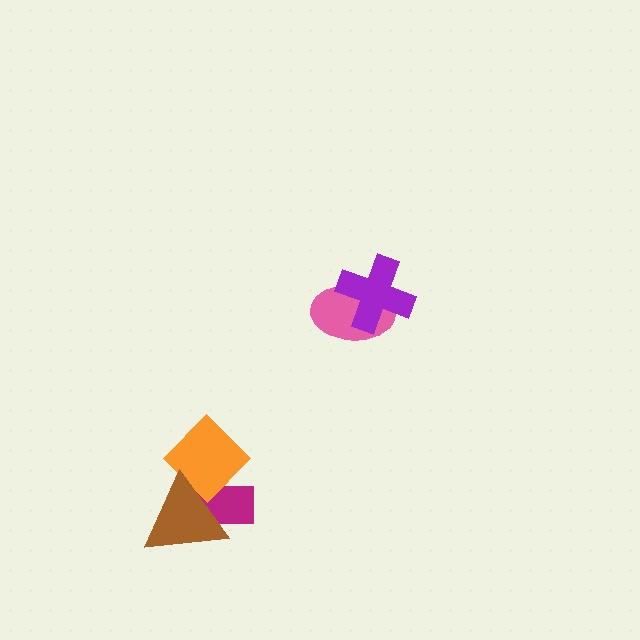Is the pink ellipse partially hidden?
Yes, it is partially covered by another shape.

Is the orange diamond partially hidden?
Yes, it is partially covered by another shape.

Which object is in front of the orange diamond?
The brown triangle is in front of the orange diamond.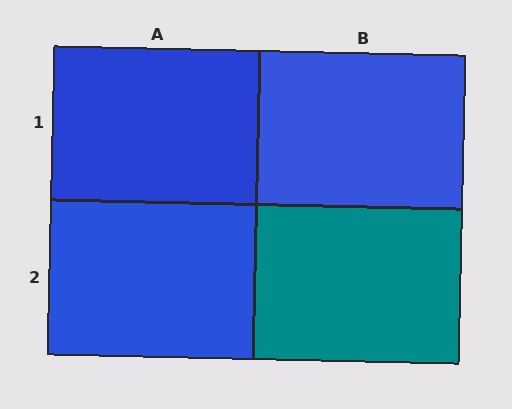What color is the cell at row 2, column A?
Blue.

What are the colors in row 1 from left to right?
Blue, blue.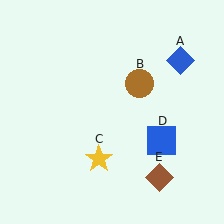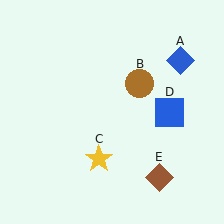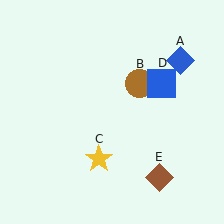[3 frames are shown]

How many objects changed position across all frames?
1 object changed position: blue square (object D).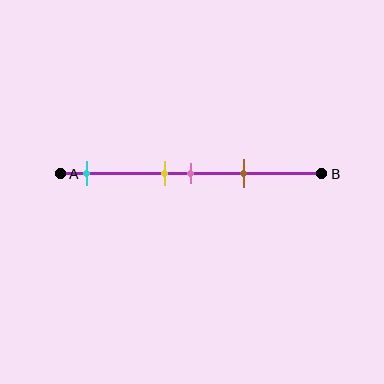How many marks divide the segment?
There are 4 marks dividing the segment.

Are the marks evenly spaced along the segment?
No, the marks are not evenly spaced.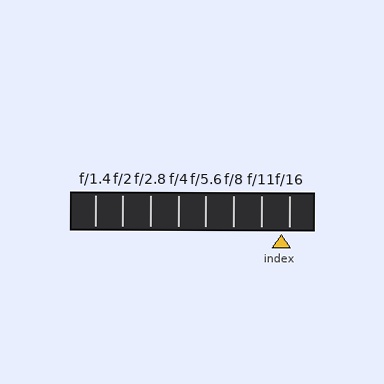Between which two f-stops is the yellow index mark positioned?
The index mark is between f/11 and f/16.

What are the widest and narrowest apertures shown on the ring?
The widest aperture shown is f/1.4 and the narrowest is f/16.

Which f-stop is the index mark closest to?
The index mark is closest to f/16.